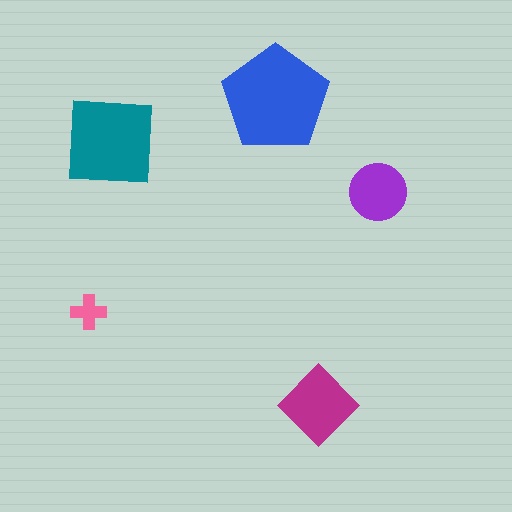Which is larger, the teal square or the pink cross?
The teal square.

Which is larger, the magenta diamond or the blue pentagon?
The blue pentagon.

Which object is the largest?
The blue pentagon.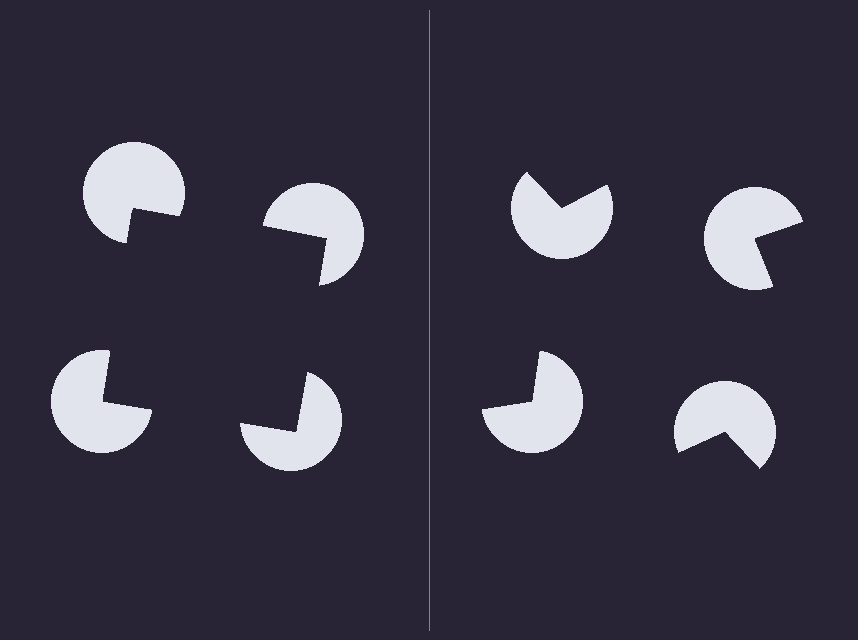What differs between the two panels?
The pac-man discs are positioned identically on both sides; only the wedge orientations differ. On the left they align to a square; on the right they are misaligned.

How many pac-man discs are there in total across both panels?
8 — 4 on each side.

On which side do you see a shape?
An illusory square appears on the left side. On the right side the wedge cuts are rotated, so no coherent shape forms.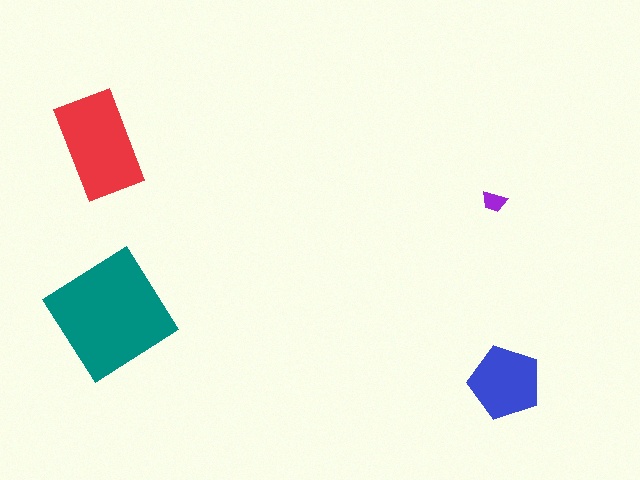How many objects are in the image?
There are 4 objects in the image.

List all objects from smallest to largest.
The purple trapezoid, the blue pentagon, the red rectangle, the teal diamond.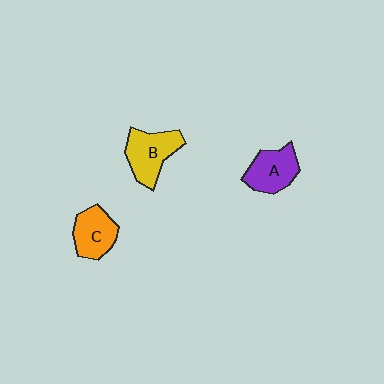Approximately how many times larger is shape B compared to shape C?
Approximately 1.2 times.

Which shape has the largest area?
Shape B (yellow).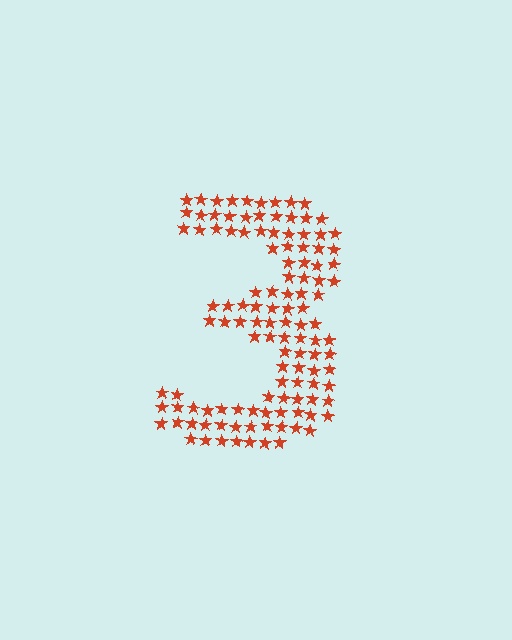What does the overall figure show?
The overall figure shows the digit 3.